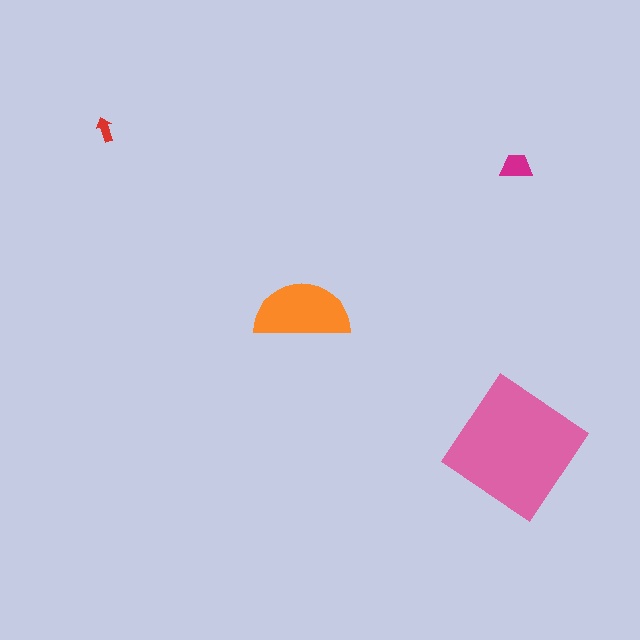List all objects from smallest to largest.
The red arrow, the magenta trapezoid, the orange semicircle, the pink diamond.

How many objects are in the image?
There are 4 objects in the image.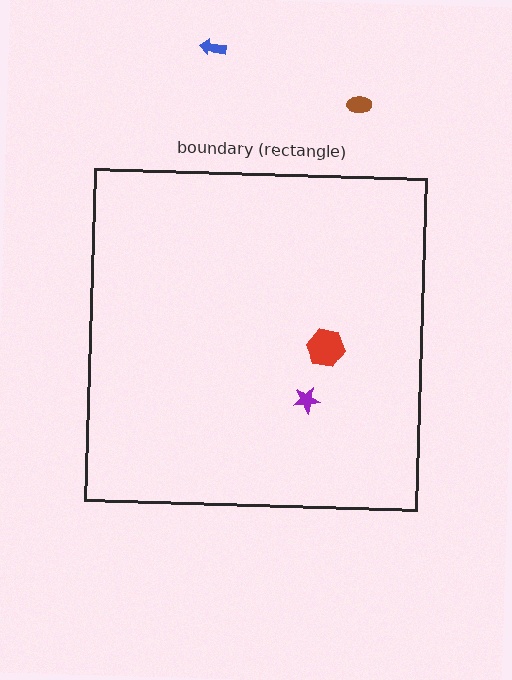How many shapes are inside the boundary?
2 inside, 2 outside.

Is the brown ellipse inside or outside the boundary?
Outside.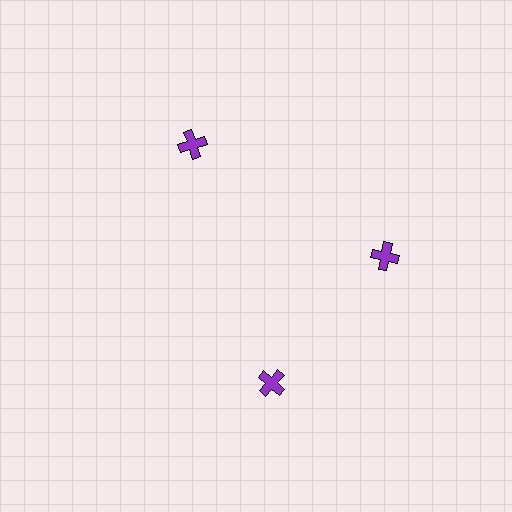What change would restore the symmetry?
The symmetry would be restored by rotating it back into even spacing with its neighbors so that all 3 crosses sit at equal angles and equal distance from the center.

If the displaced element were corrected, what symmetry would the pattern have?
It would have 3-fold rotational symmetry — the pattern would map onto itself every 120 degrees.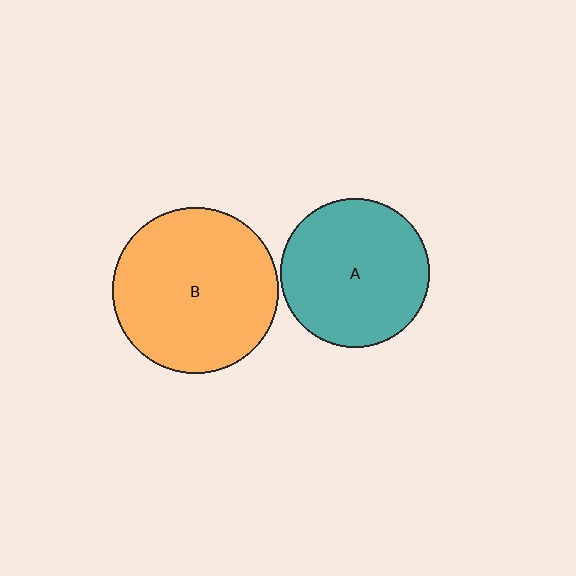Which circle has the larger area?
Circle B (orange).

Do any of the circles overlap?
No, none of the circles overlap.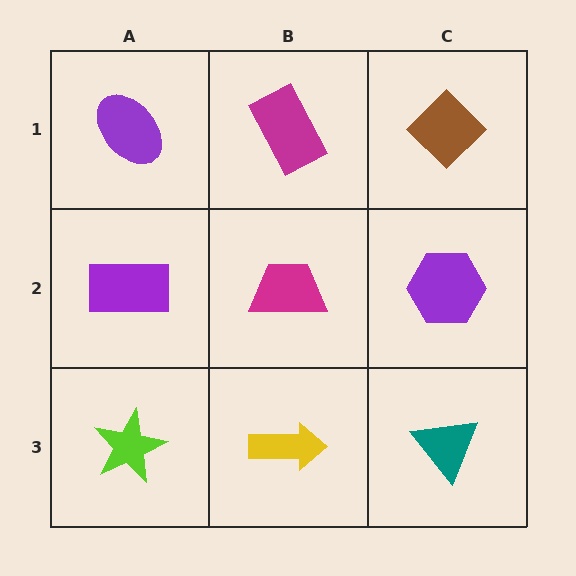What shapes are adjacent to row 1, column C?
A purple hexagon (row 2, column C), a magenta rectangle (row 1, column B).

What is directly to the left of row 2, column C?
A magenta trapezoid.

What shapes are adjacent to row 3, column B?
A magenta trapezoid (row 2, column B), a lime star (row 3, column A), a teal triangle (row 3, column C).